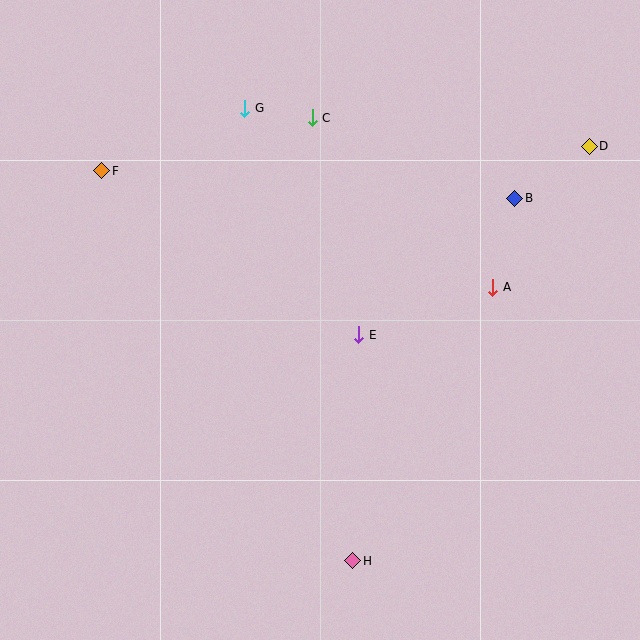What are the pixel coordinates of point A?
Point A is at (493, 287).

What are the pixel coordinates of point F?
Point F is at (102, 171).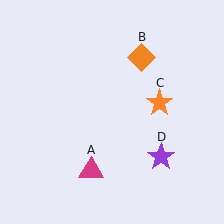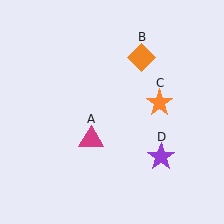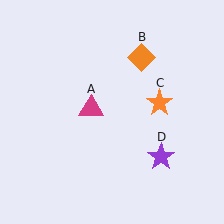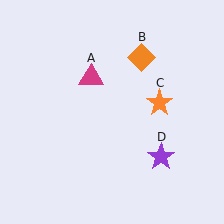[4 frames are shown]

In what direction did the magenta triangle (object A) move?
The magenta triangle (object A) moved up.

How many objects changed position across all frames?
1 object changed position: magenta triangle (object A).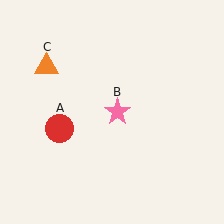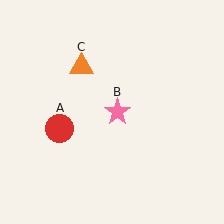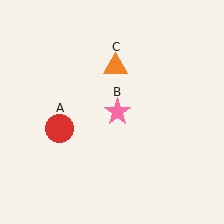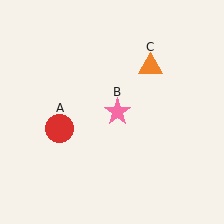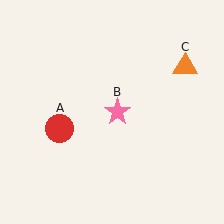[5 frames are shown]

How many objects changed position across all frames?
1 object changed position: orange triangle (object C).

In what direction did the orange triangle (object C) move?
The orange triangle (object C) moved right.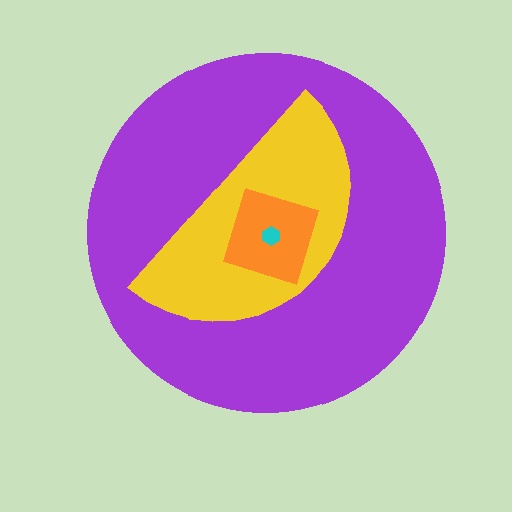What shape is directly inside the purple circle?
The yellow semicircle.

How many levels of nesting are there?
4.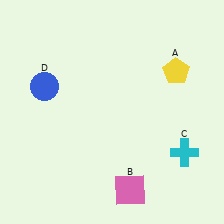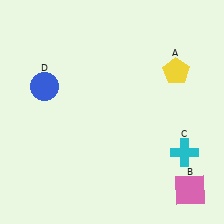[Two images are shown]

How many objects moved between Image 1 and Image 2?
1 object moved between the two images.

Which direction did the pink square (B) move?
The pink square (B) moved right.